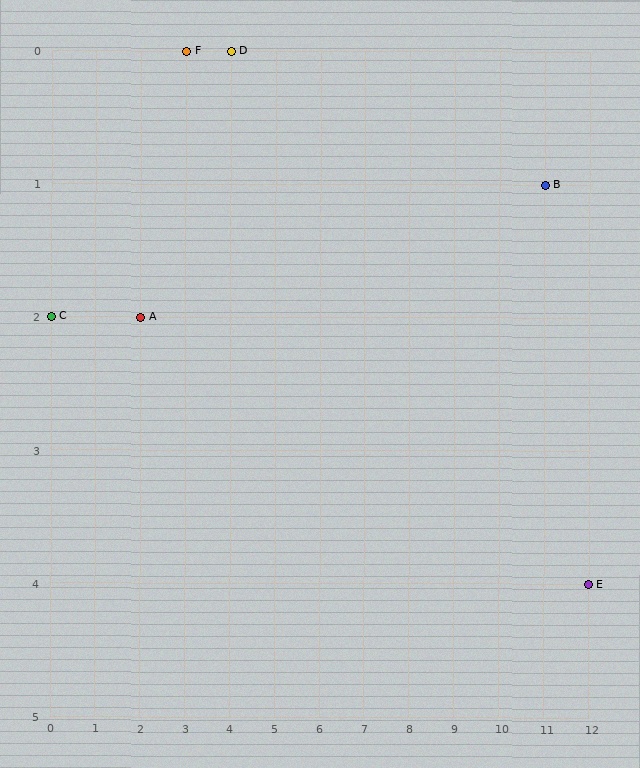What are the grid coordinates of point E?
Point E is at grid coordinates (12, 4).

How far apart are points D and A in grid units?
Points D and A are 2 columns and 2 rows apart (about 2.8 grid units diagonally).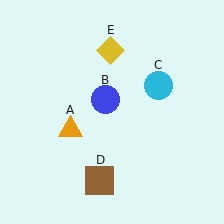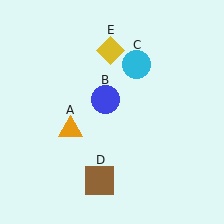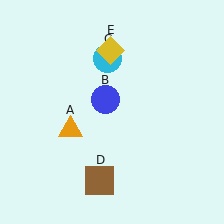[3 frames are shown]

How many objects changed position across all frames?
1 object changed position: cyan circle (object C).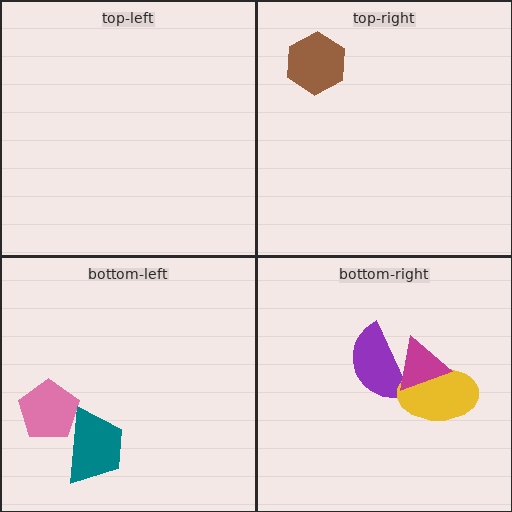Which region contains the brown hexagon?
The top-right region.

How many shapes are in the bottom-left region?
2.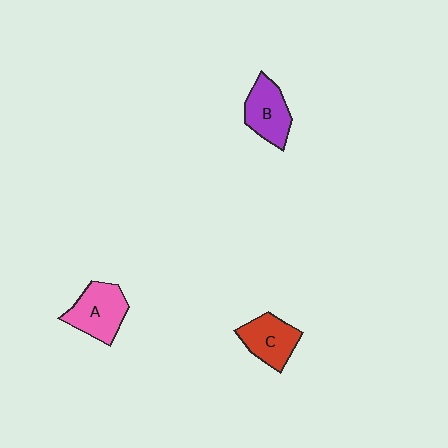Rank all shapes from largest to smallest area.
From largest to smallest: A (pink), B (purple), C (red).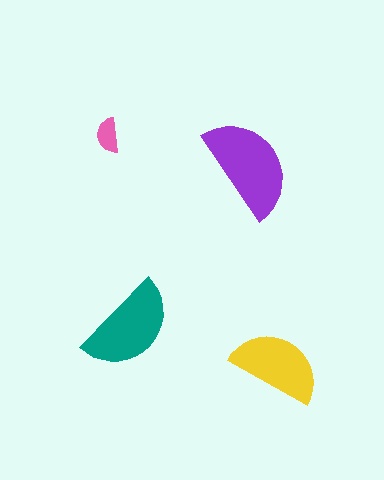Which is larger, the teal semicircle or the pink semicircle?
The teal one.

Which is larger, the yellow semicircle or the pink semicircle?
The yellow one.